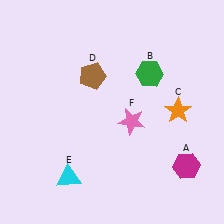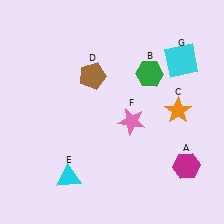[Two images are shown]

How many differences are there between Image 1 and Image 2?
There is 1 difference between the two images.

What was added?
A cyan square (G) was added in Image 2.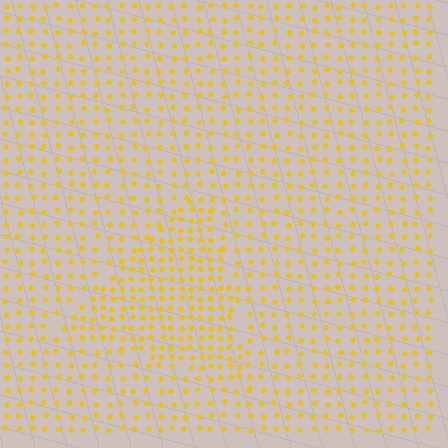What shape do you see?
I see a triangle.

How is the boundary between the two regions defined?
The boundary is defined by a change in element density (approximately 1.7x ratio). All elements are the same color, size, and shape.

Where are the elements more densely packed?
The elements are more densely packed inside the triangle boundary.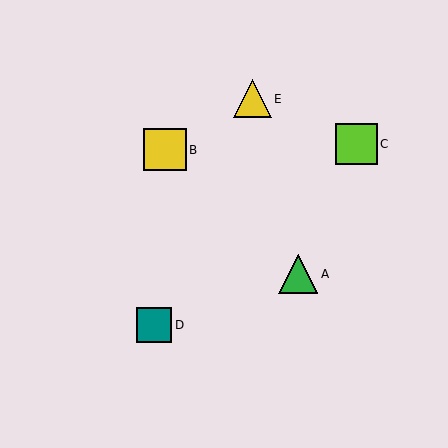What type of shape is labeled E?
Shape E is a yellow triangle.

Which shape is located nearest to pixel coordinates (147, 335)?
The teal square (labeled D) at (154, 325) is nearest to that location.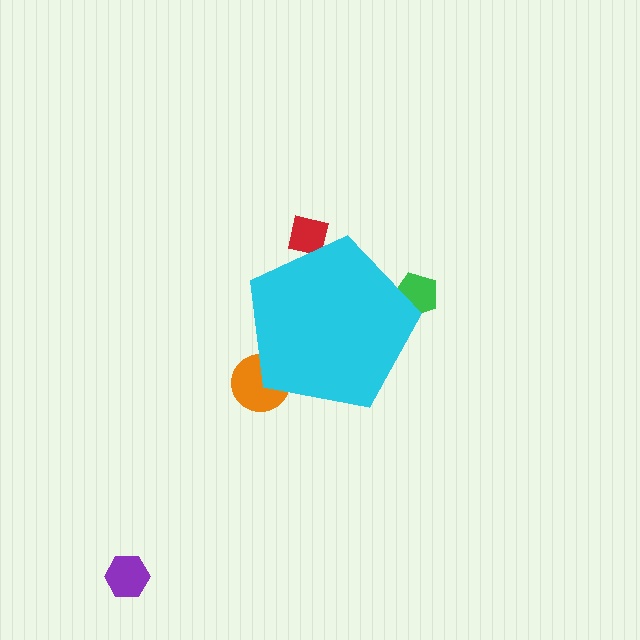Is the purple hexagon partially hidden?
No, the purple hexagon is fully visible.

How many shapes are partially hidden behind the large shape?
3 shapes are partially hidden.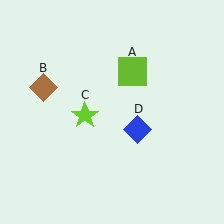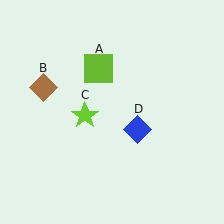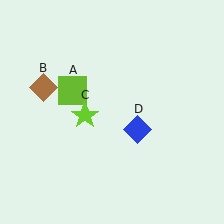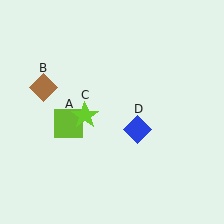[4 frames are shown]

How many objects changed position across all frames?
1 object changed position: lime square (object A).